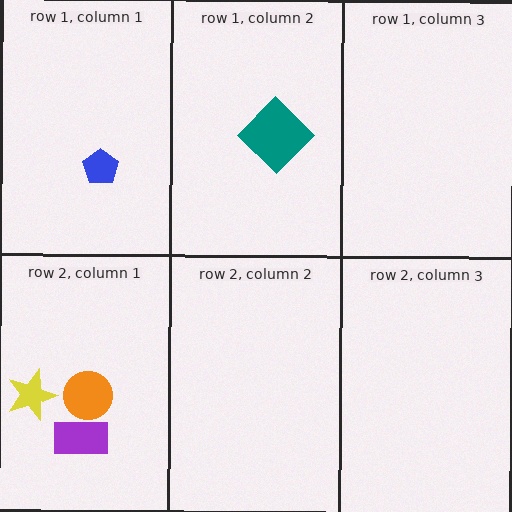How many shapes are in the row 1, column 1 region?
1.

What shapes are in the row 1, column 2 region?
The teal diamond.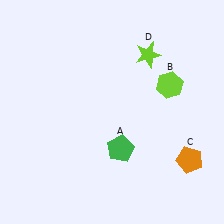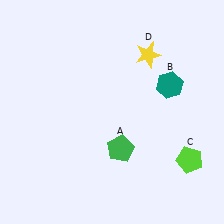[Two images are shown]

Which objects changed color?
B changed from lime to teal. C changed from orange to lime. D changed from lime to yellow.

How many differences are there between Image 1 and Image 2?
There are 3 differences between the two images.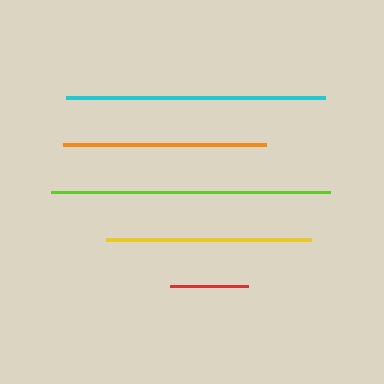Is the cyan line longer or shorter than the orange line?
The cyan line is longer than the orange line.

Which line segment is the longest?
The lime line is the longest at approximately 278 pixels.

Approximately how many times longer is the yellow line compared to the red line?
The yellow line is approximately 2.6 times the length of the red line.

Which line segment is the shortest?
The red line is the shortest at approximately 77 pixels.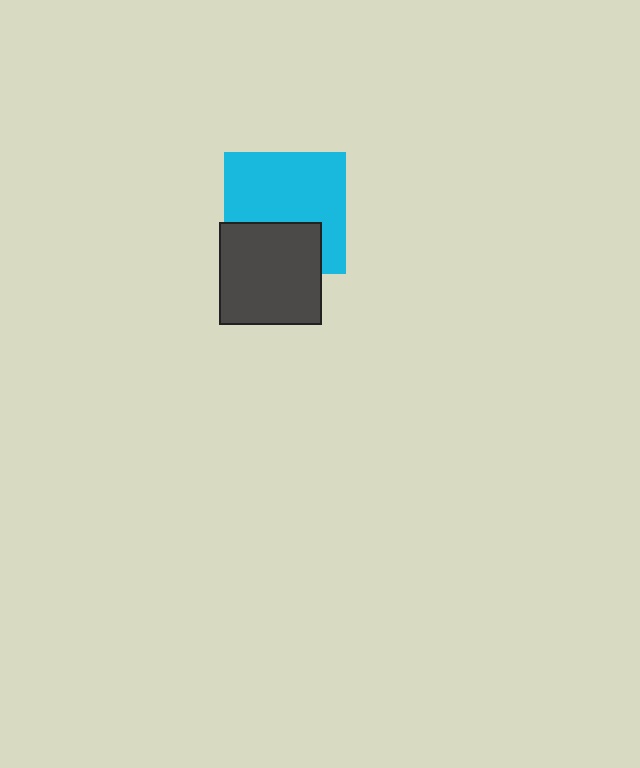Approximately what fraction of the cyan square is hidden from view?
Roughly 34% of the cyan square is hidden behind the dark gray square.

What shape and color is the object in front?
The object in front is a dark gray square.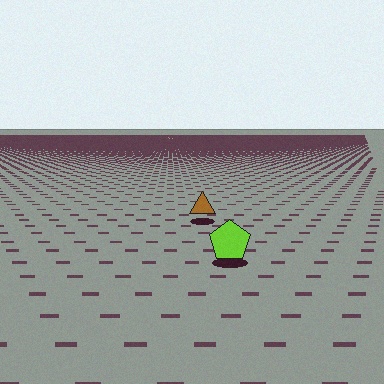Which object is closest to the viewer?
The lime pentagon is closest. The texture marks near it are larger and more spread out.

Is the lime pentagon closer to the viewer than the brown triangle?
Yes. The lime pentagon is closer — you can tell from the texture gradient: the ground texture is coarser near it.